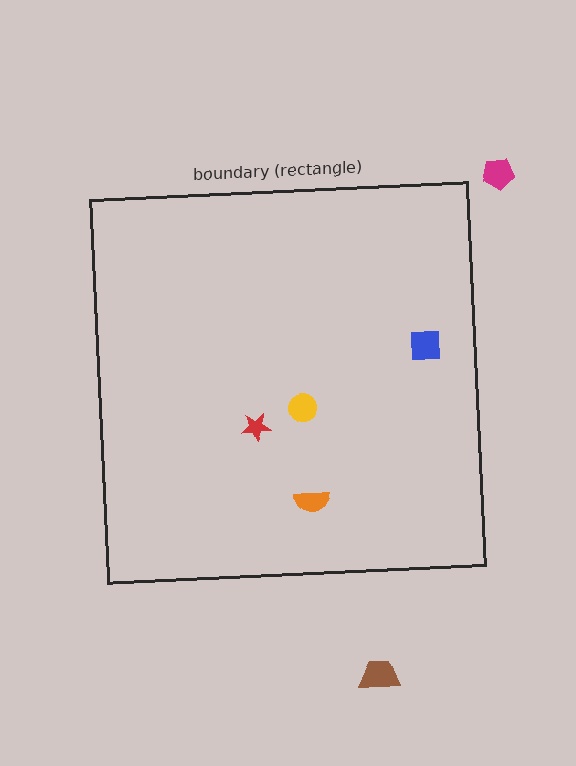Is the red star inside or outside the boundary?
Inside.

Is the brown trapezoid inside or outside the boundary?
Outside.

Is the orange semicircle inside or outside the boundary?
Inside.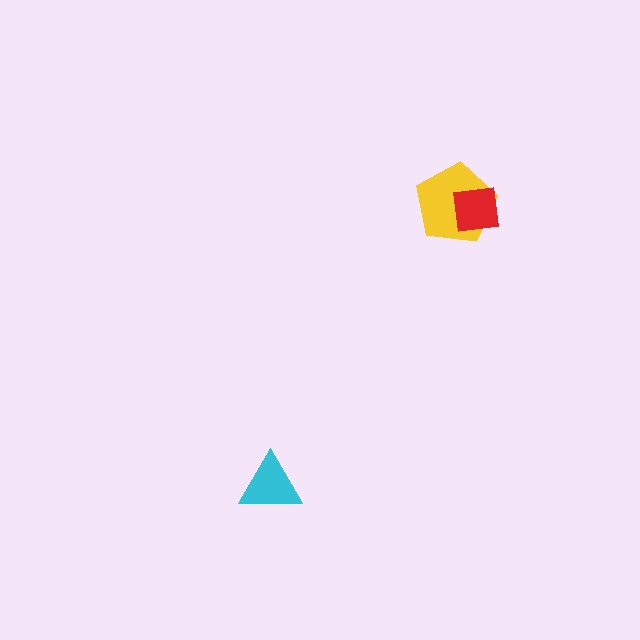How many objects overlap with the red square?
1 object overlaps with the red square.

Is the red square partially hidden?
No, no other shape covers it.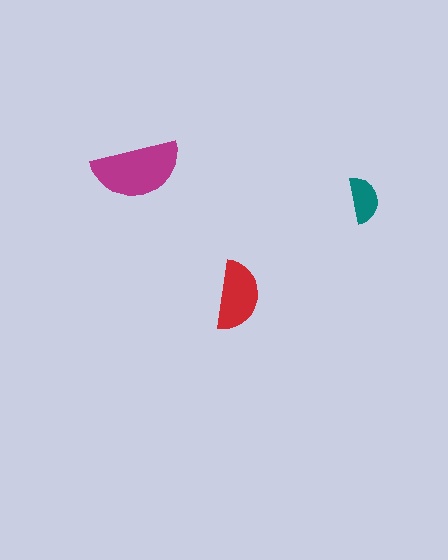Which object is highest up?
The magenta semicircle is topmost.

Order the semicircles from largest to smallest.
the magenta one, the red one, the teal one.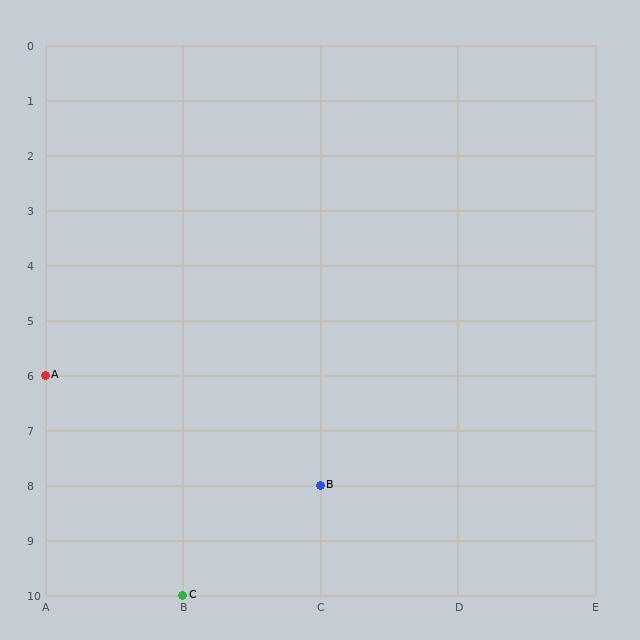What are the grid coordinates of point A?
Point A is at grid coordinates (A, 6).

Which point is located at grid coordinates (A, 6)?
Point A is at (A, 6).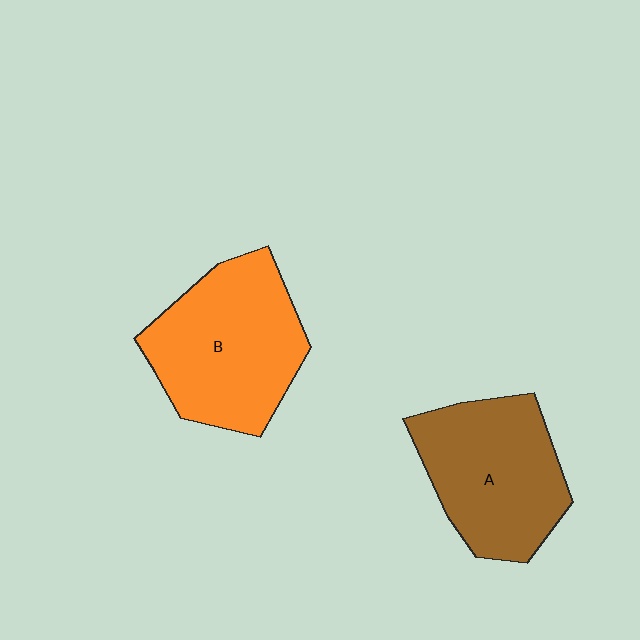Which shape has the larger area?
Shape B (orange).